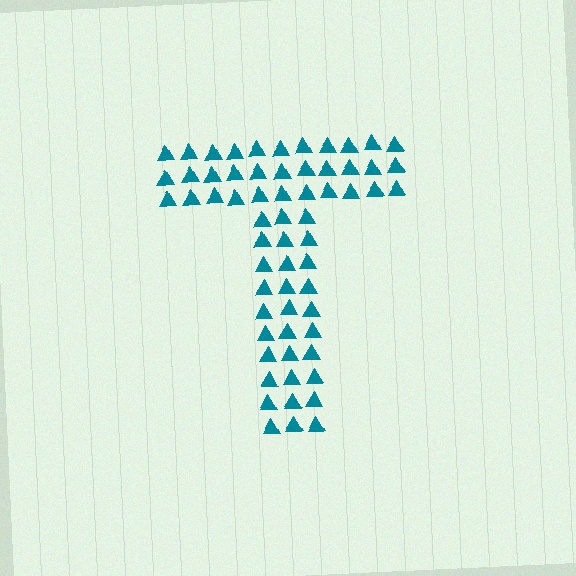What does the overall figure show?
The overall figure shows the letter T.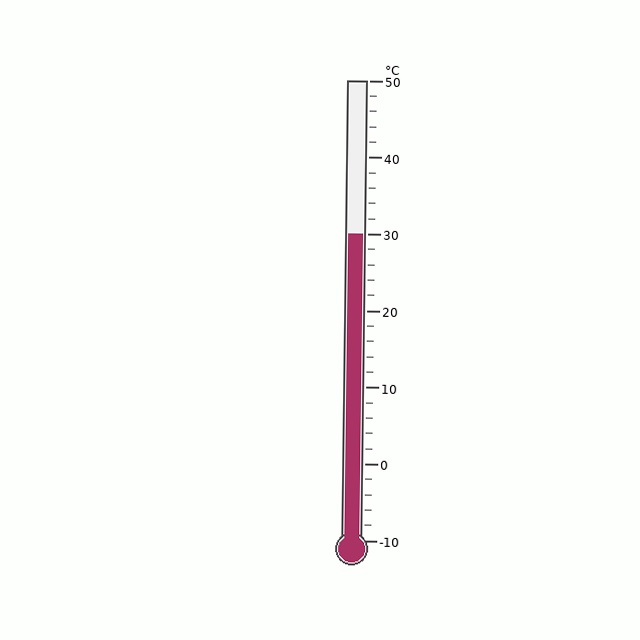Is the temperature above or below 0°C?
The temperature is above 0°C.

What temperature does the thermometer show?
The thermometer shows approximately 30°C.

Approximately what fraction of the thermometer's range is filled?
The thermometer is filled to approximately 65% of its range.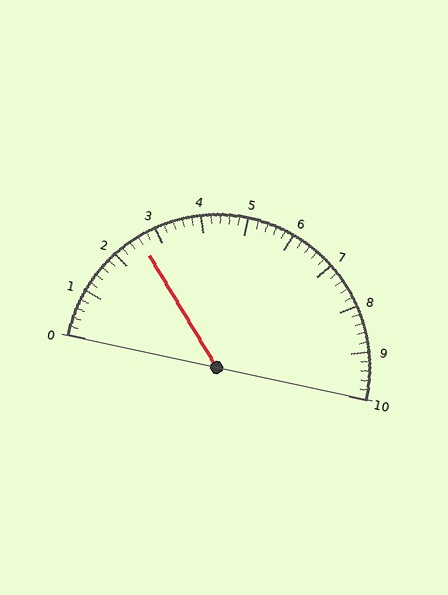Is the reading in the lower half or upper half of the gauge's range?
The reading is in the lower half of the range (0 to 10).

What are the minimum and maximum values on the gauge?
The gauge ranges from 0 to 10.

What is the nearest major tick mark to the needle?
The nearest major tick mark is 3.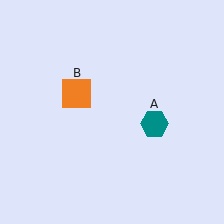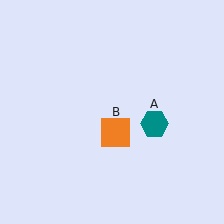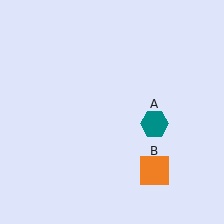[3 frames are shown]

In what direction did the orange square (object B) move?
The orange square (object B) moved down and to the right.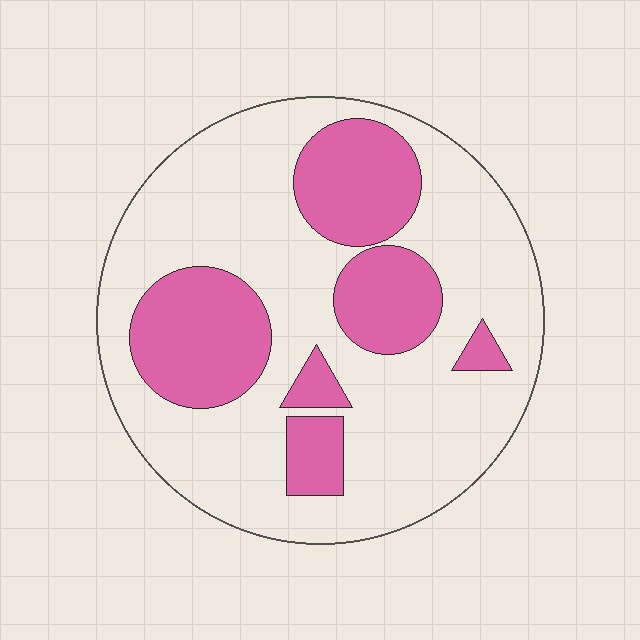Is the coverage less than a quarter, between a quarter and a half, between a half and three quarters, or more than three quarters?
Between a quarter and a half.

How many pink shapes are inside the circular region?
6.